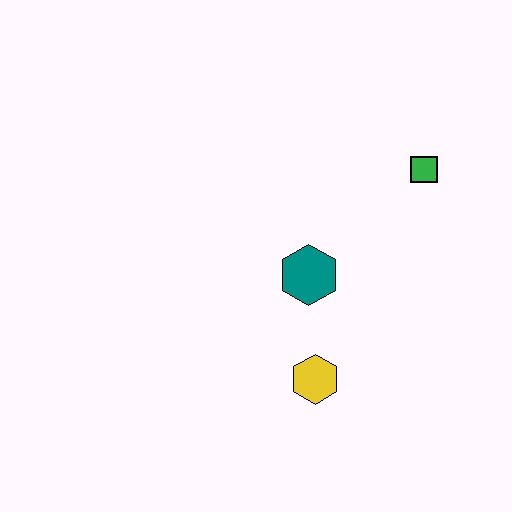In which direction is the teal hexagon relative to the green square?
The teal hexagon is to the left of the green square.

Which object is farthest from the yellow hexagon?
The green square is farthest from the yellow hexagon.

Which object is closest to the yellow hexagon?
The teal hexagon is closest to the yellow hexagon.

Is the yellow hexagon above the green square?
No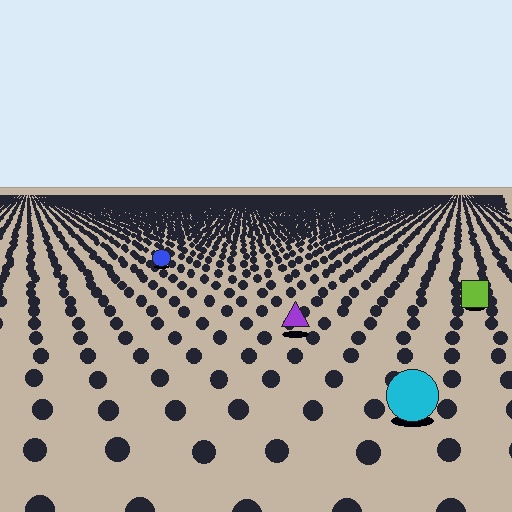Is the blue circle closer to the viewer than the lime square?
No. The lime square is closer — you can tell from the texture gradient: the ground texture is coarser near it.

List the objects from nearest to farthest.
From nearest to farthest: the cyan circle, the purple triangle, the lime square, the blue circle.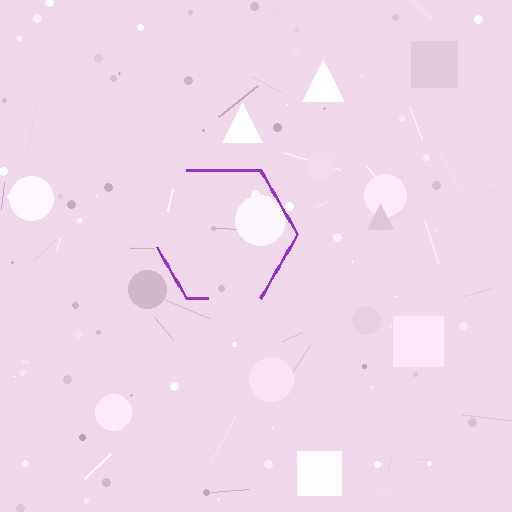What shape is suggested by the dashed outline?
The dashed outline suggests a hexagon.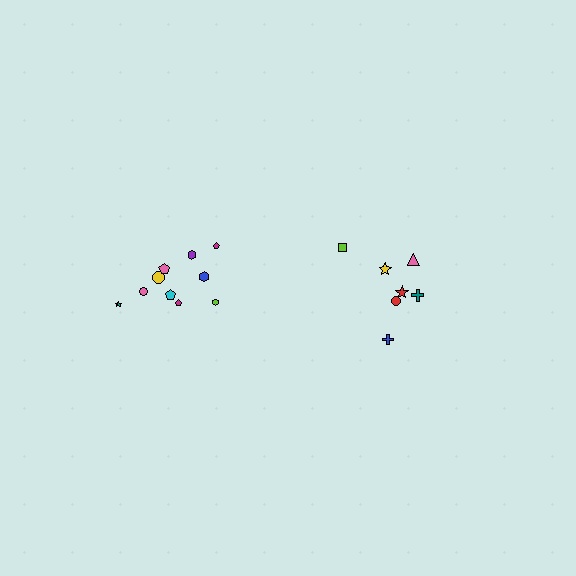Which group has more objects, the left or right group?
The left group.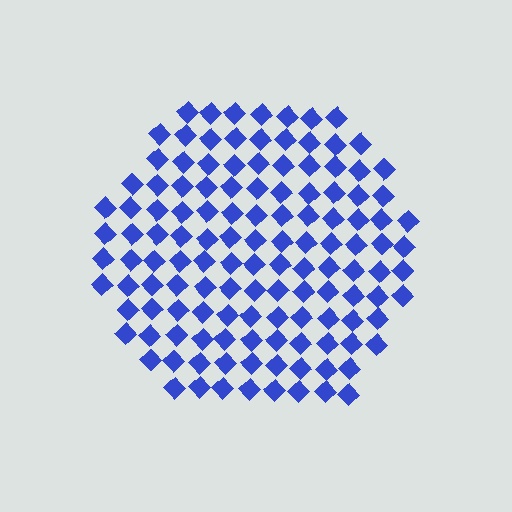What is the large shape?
The large shape is a hexagon.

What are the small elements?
The small elements are diamonds.